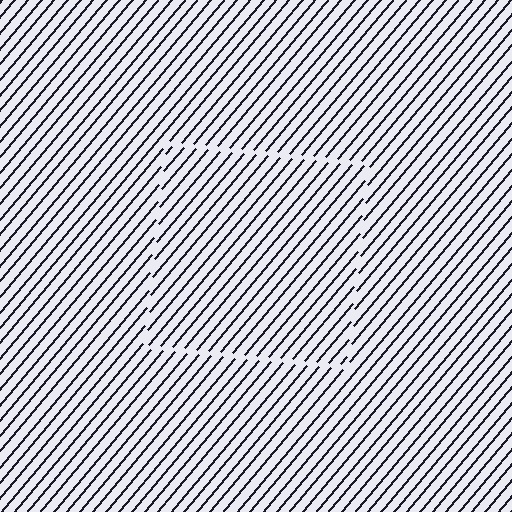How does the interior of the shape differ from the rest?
The interior of the shape contains the same grating, shifted by half a period — the contour is defined by the phase discontinuity where line-ends from the inner and outer gratings abut.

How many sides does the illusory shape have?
4 sides — the line-ends trace a square.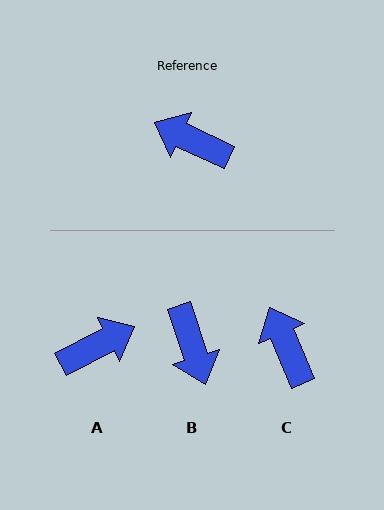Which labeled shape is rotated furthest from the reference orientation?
B, about 133 degrees away.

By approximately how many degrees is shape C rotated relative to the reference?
Approximately 41 degrees clockwise.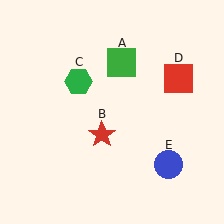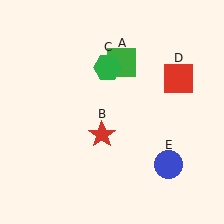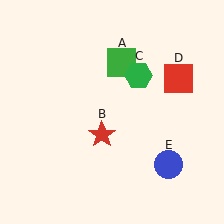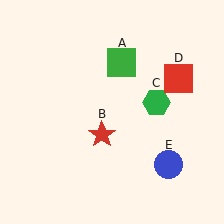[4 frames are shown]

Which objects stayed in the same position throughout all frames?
Green square (object A) and red star (object B) and red square (object D) and blue circle (object E) remained stationary.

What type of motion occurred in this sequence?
The green hexagon (object C) rotated clockwise around the center of the scene.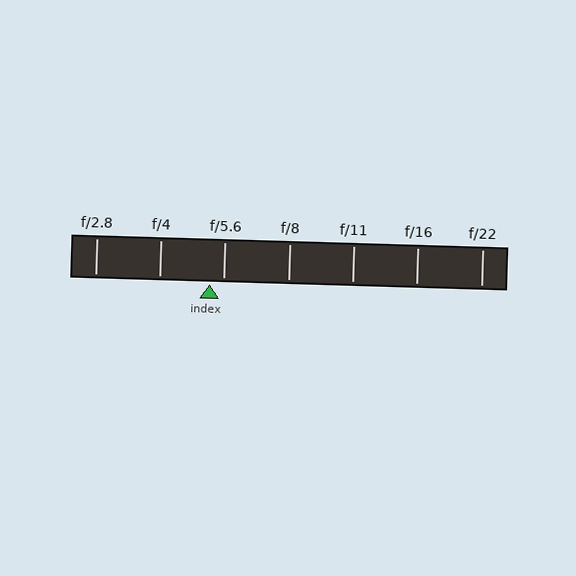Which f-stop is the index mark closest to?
The index mark is closest to f/5.6.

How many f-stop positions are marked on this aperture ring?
There are 7 f-stop positions marked.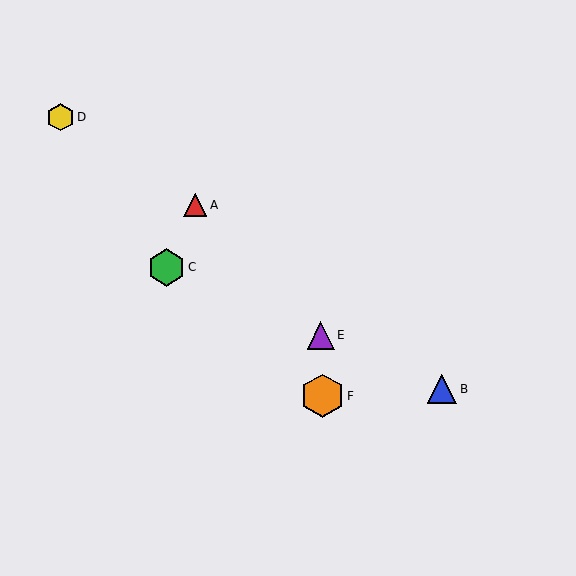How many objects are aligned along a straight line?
3 objects (B, C, E) are aligned along a straight line.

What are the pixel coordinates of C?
Object C is at (166, 267).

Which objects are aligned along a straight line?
Objects B, C, E are aligned along a straight line.